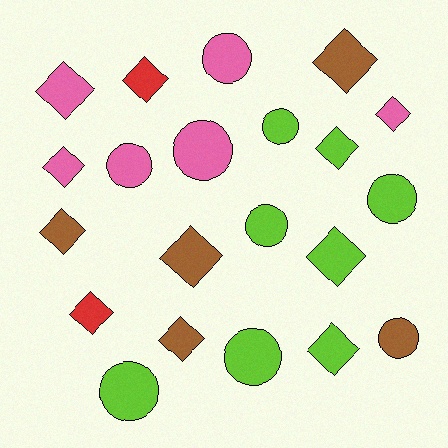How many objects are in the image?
There are 21 objects.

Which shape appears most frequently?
Diamond, with 12 objects.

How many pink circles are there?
There are 3 pink circles.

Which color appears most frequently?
Lime, with 8 objects.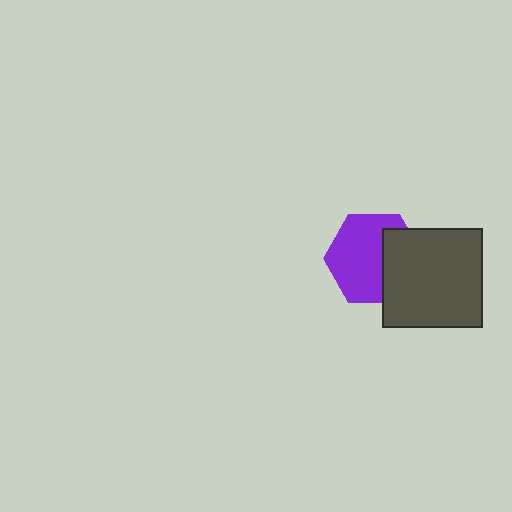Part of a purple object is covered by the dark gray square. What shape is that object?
It is a hexagon.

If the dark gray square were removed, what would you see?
You would see the complete purple hexagon.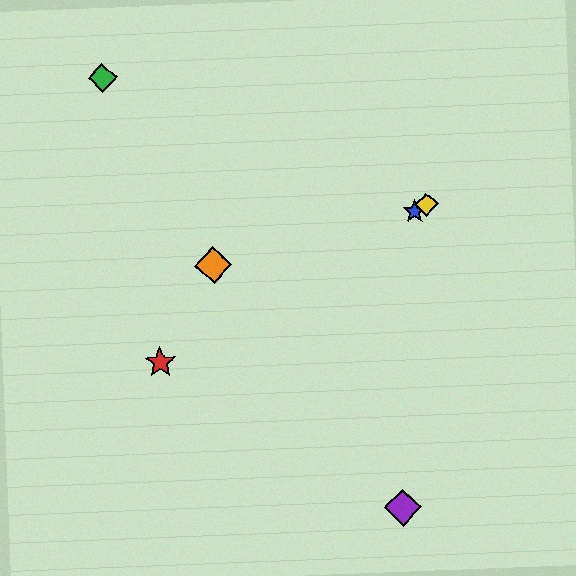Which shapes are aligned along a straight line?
The red star, the blue star, the yellow diamond are aligned along a straight line.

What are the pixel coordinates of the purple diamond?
The purple diamond is at (403, 508).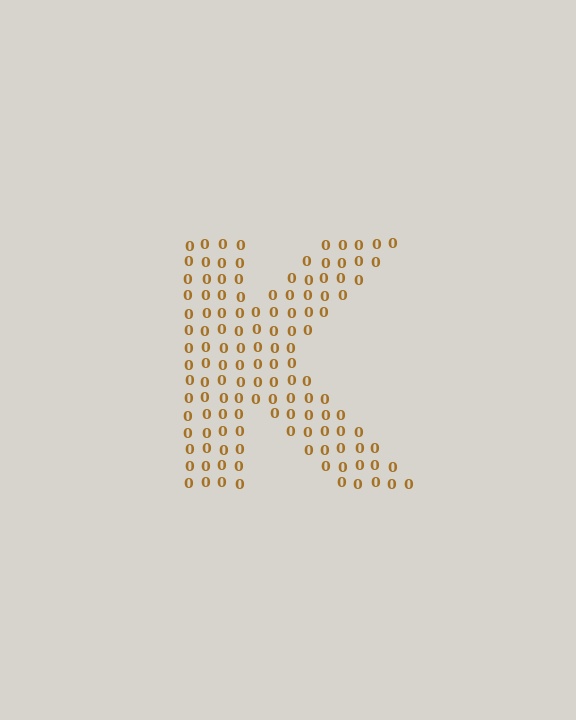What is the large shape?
The large shape is the letter K.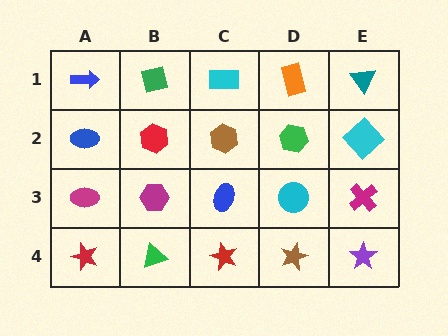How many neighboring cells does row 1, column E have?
2.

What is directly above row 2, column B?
A green square.